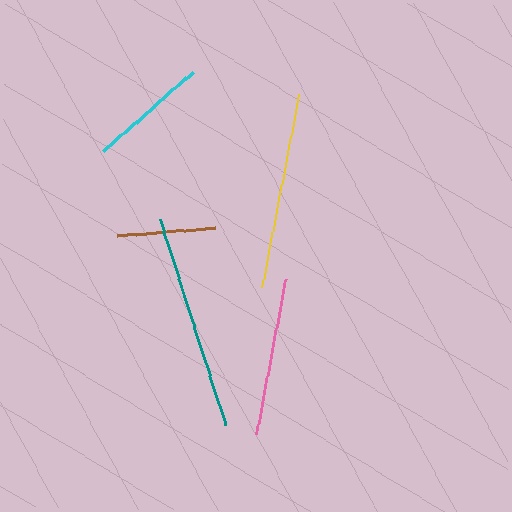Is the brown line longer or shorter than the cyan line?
The cyan line is longer than the brown line.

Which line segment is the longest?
The teal line is the longest at approximately 217 pixels.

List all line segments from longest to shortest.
From longest to shortest: teal, yellow, pink, cyan, brown.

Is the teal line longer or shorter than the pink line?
The teal line is longer than the pink line.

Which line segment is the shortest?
The brown line is the shortest at approximately 98 pixels.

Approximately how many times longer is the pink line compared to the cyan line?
The pink line is approximately 1.3 times the length of the cyan line.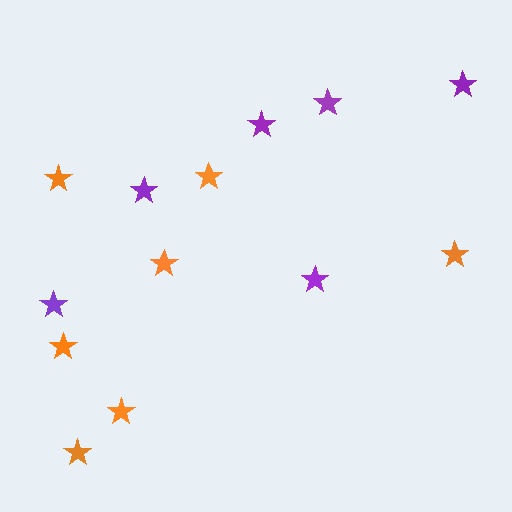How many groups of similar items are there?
There are 2 groups: one group of purple stars (6) and one group of orange stars (7).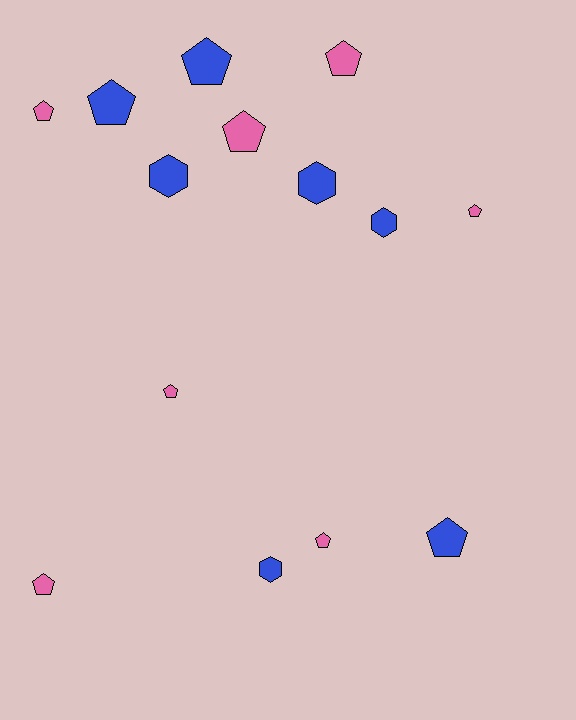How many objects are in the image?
There are 14 objects.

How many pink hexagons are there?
There are no pink hexagons.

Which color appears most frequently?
Pink, with 7 objects.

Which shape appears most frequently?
Pentagon, with 10 objects.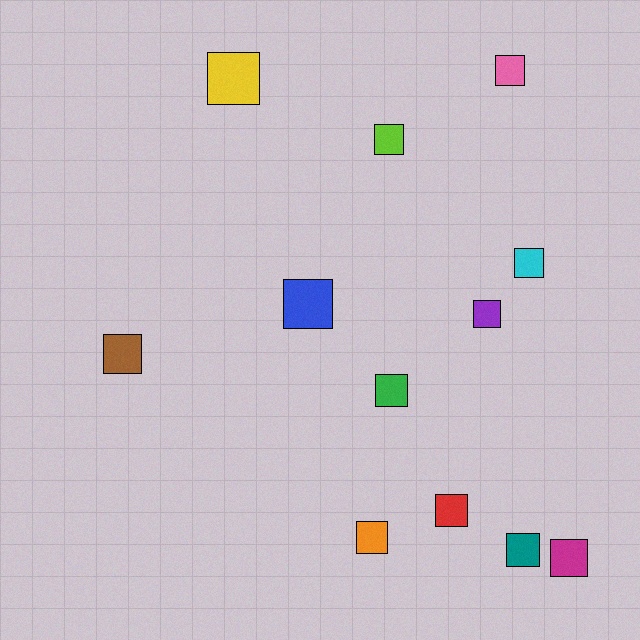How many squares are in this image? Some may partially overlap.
There are 12 squares.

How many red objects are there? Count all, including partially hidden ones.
There is 1 red object.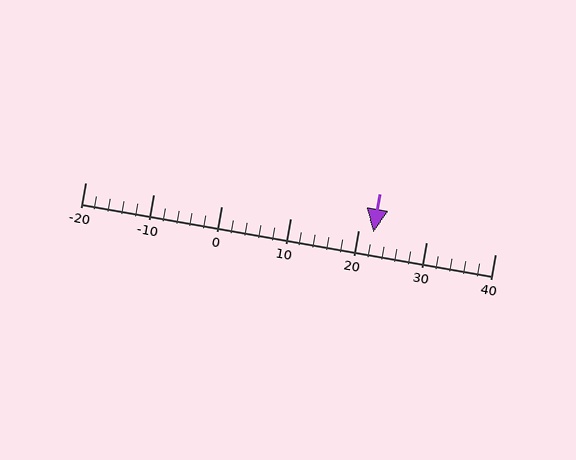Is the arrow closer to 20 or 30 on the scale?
The arrow is closer to 20.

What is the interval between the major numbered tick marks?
The major tick marks are spaced 10 units apart.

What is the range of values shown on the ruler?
The ruler shows values from -20 to 40.